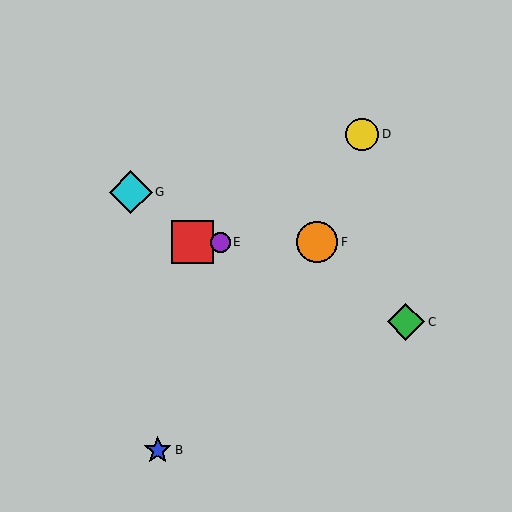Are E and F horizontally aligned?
Yes, both are at y≈242.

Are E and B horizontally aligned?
No, E is at y≈242 and B is at y≈450.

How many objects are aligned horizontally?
3 objects (A, E, F) are aligned horizontally.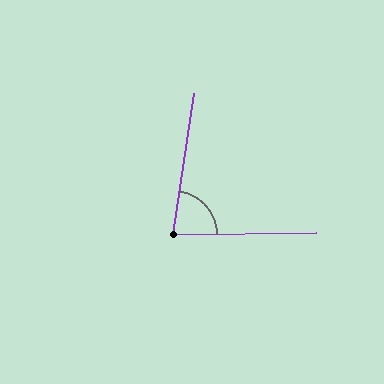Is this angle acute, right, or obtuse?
It is acute.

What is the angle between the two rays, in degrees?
Approximately 80 degrees.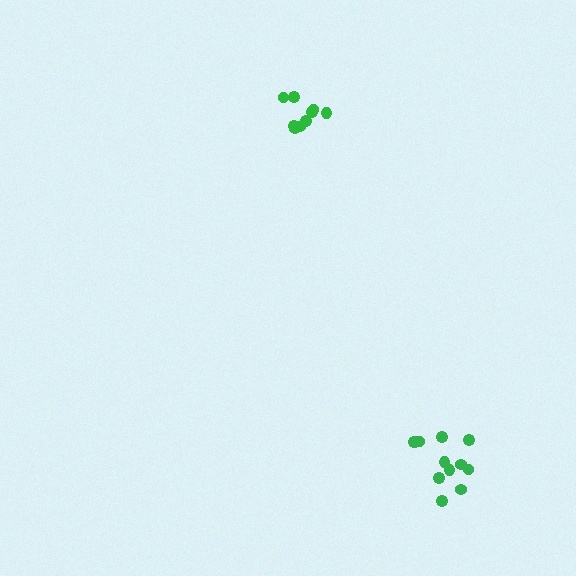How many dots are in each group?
Group 1: 12 dots, Group 2: 9 dots (21 total).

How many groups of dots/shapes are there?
There are 2 groups.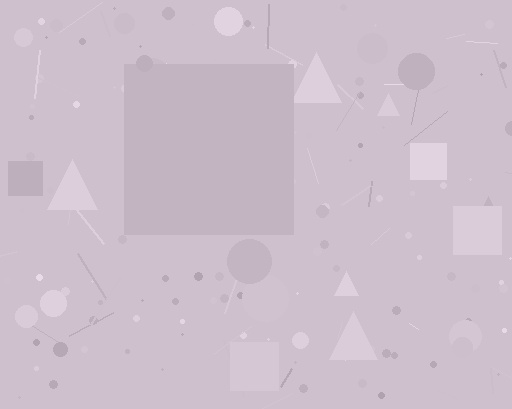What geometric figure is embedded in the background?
A square is embedded in the background.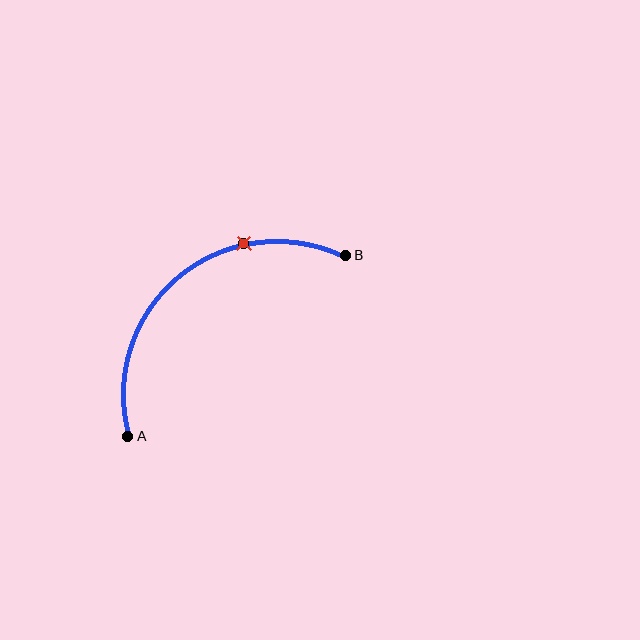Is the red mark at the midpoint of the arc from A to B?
No. The red mark lies on the arc but is closer to endpoint B. The arc midpoint would be at the point on the curve equidistant along the arc from both A and B.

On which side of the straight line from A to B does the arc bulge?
The arc bulges above and to the left of the straight line connecting A and B.